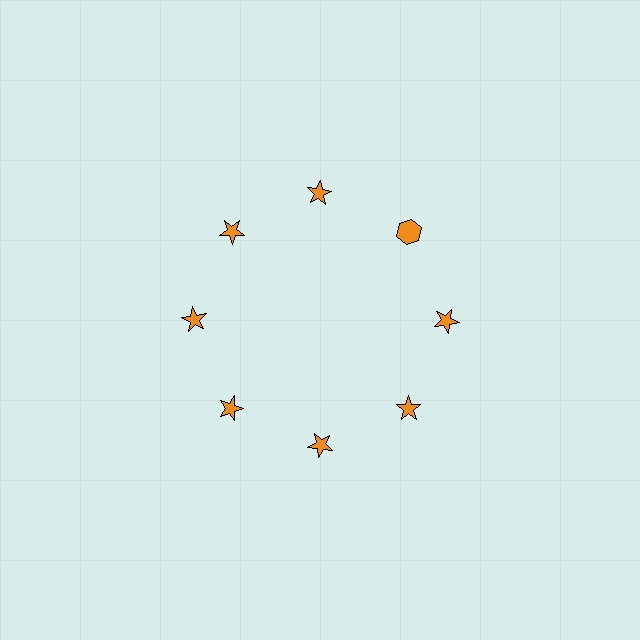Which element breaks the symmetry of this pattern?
The orange hexagon at roughly the 2 o'clock position breaks the symmetry. All other shapes are orange stars.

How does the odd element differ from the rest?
It has a different shape: hexagon instead of star.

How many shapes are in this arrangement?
There are 8 shapes arranged in a ring pattern.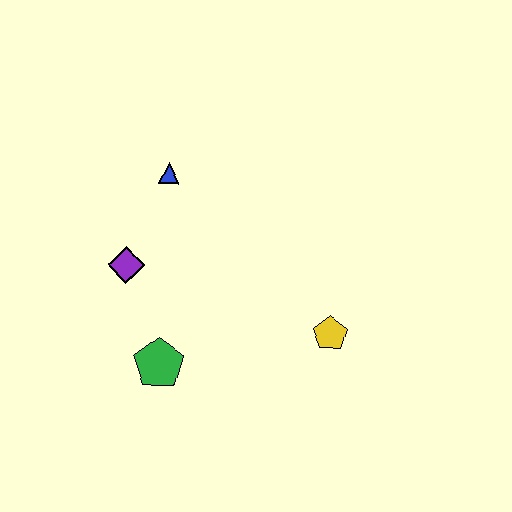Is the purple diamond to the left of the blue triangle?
Yes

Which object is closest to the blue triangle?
The purple diamond is closest to the blue triangle.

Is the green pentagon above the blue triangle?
No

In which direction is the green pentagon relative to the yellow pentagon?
The green pentagon is to the left of the yellow pentagon.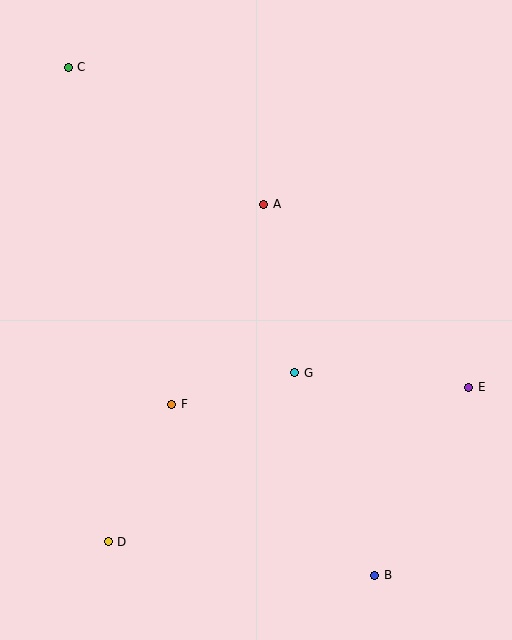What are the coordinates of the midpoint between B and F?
The midpoint between B and F is at (273, 490).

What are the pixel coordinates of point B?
Point B is at (375, 575).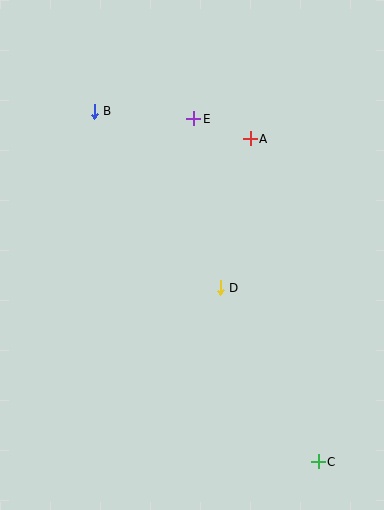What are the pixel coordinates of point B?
Point B is at (94, 111).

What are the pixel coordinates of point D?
Point D is at (220, 288).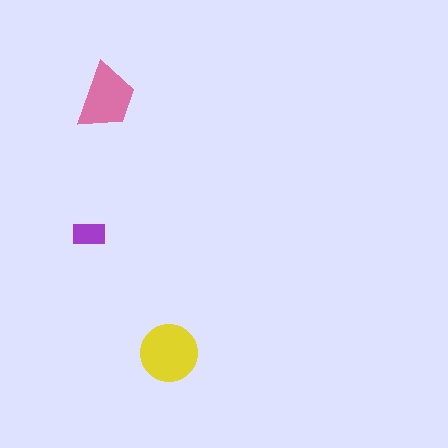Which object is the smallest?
The purple rectangle.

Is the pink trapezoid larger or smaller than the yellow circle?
Smaller.